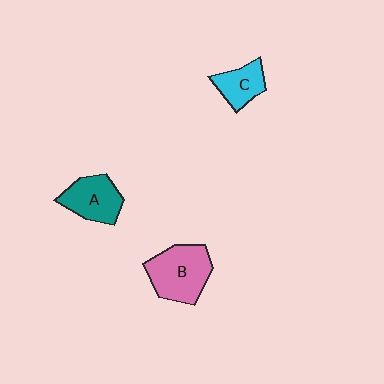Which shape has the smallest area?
Shape C (cyan).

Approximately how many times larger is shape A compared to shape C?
Approximately 1.3 times.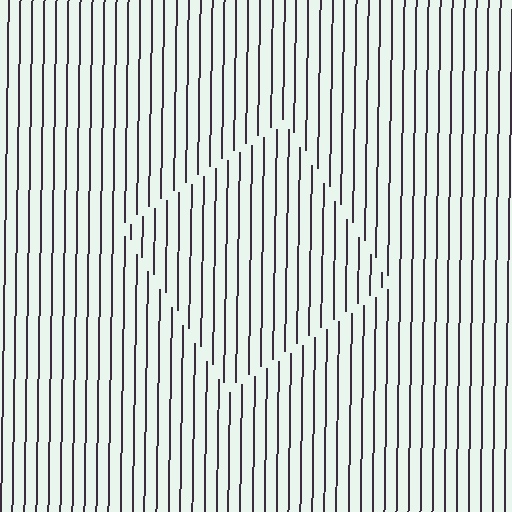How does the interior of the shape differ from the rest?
The interior of the shape contains the same grating, shifted by half a period — the contour is defined by the phase discontinuity where line-ends from the inner and outer gratings abut.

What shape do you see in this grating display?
An illusory square. The interior of the shape contains the same grating, shifted by half a period — the contour is defined by the phase discontinuity where line-ends from the inner and outer gratings abut.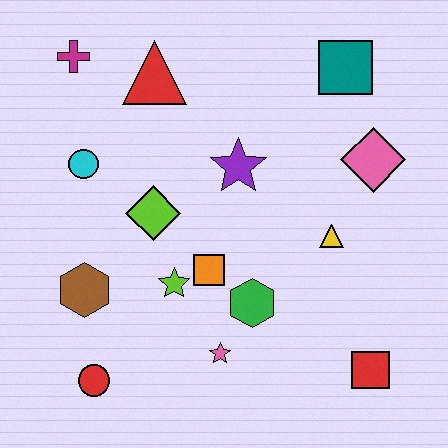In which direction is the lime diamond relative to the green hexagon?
The lime diamond is to the left of the green hexagon.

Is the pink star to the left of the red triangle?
No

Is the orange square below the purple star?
Yes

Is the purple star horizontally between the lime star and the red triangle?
No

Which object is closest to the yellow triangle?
The pink diamond is closest to the yellow triangle.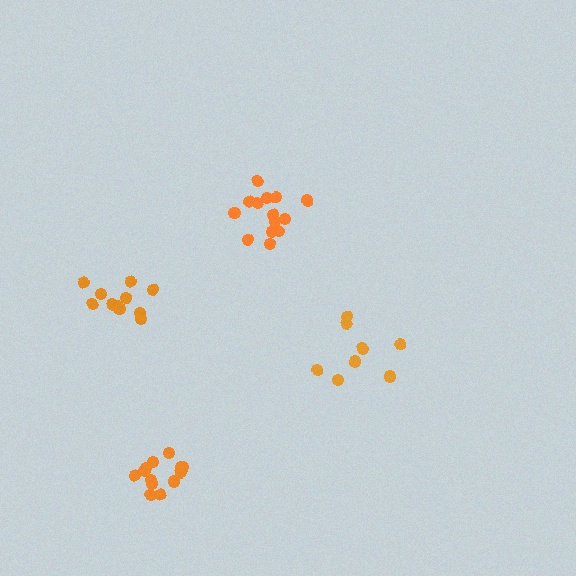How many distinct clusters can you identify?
There are 4 distinct clusters.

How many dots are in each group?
Group 1: 14 dots, Group 2: 8 dots, Group 3: 13 dots, Group 4: 11 dots (46 total).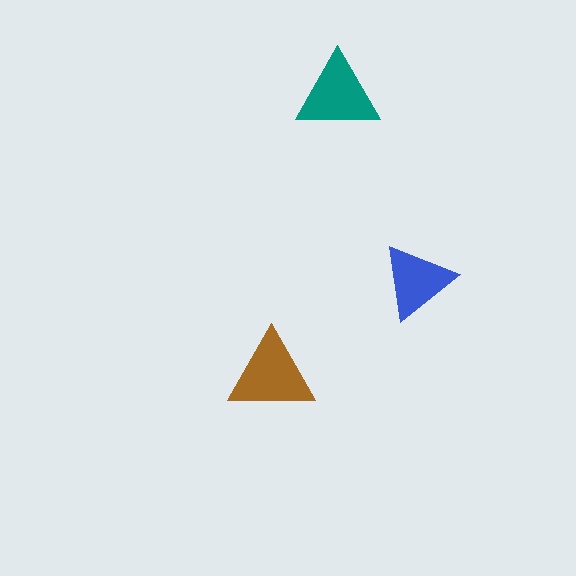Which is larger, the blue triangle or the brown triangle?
The brown one.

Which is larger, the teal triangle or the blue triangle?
The teal one.